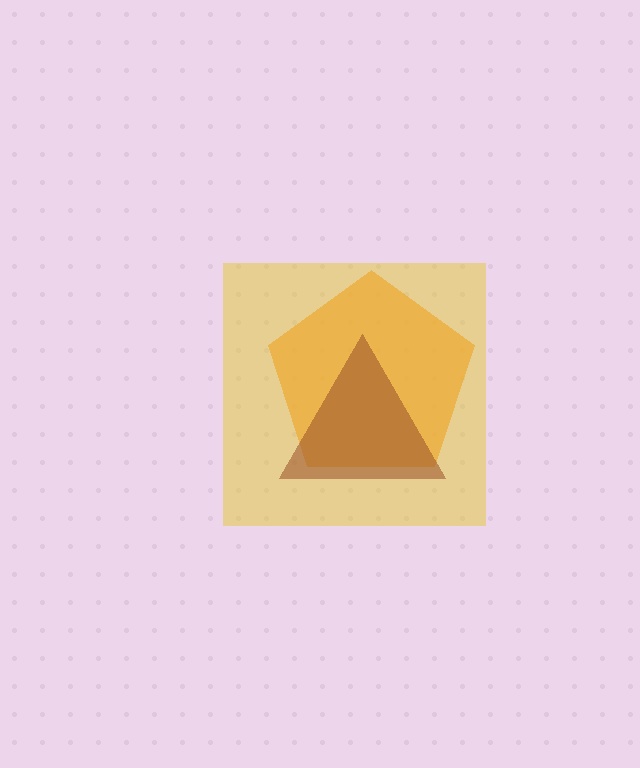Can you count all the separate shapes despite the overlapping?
Yes, there are 3 separate shapes.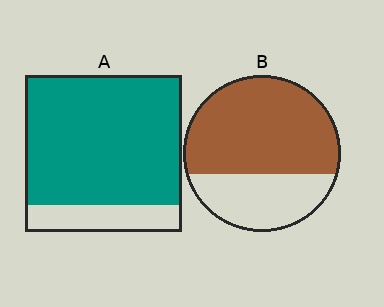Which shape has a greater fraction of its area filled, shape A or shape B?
Shape A.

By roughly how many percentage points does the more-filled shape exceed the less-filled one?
By roughly 15 percentage points (A over B).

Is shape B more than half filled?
Yes.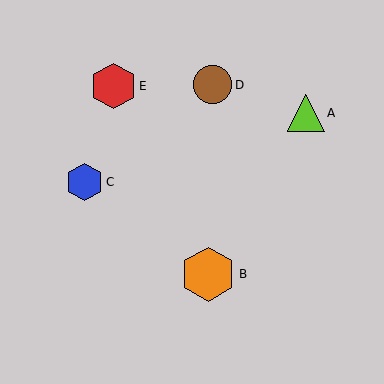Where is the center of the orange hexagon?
The center of the orange hexagon is at (208, 274).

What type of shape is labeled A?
Shape A is a lime triangle.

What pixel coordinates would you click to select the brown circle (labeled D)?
Click at (213, 85) to select the brown circle D.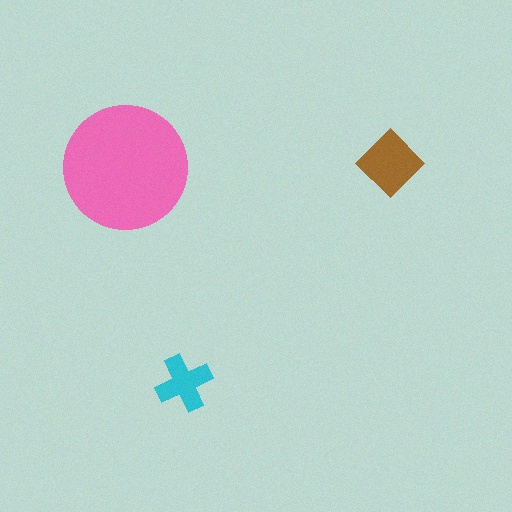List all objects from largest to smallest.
The pink circle, the brown diamond, the cyan cross.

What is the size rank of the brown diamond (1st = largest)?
2nd.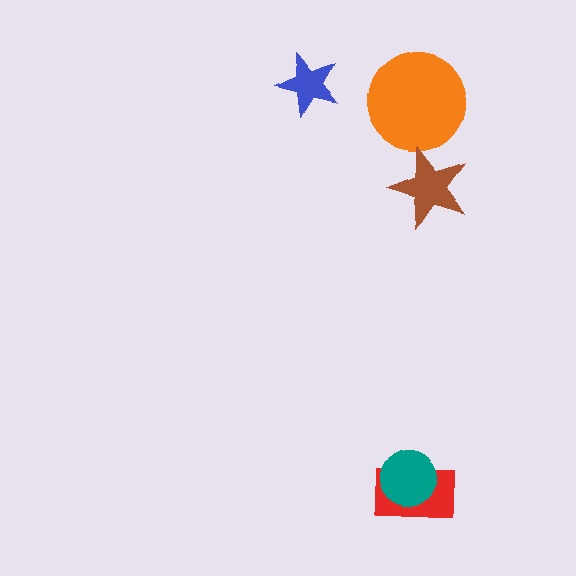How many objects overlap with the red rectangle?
1 object overlaps with the red rectangle.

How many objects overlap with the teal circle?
1 object overlaps with the teal circle.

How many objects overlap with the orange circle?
0 objects overlap with the orange circle.